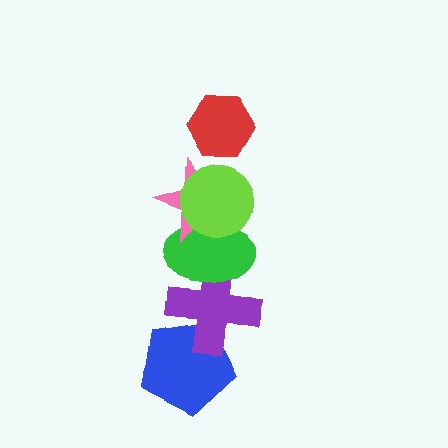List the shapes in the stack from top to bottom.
From top to bottom: the red hexagon, the lime circle, the pink star, the green ellipse, the purple cross, the blue pentagon.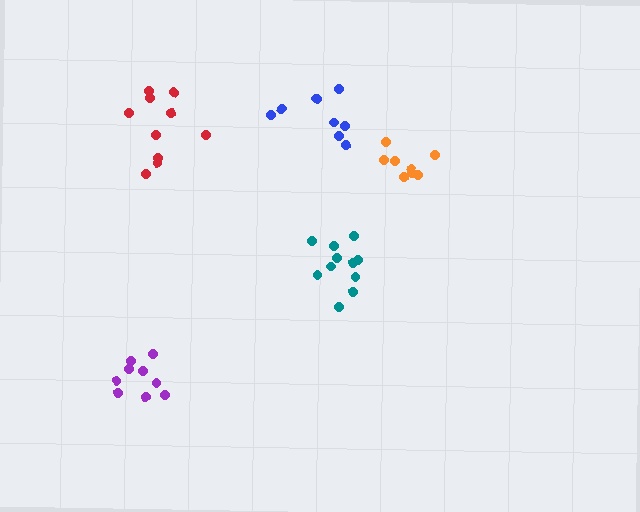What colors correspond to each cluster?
The clusters are colored: orange, blue, purple, red, teal.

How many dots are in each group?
Group 1: 8 dots, Group 2: 9 dots, Group 3: 9 dots, Group 4: 10 dots, Group 5: 11 dots (47 total).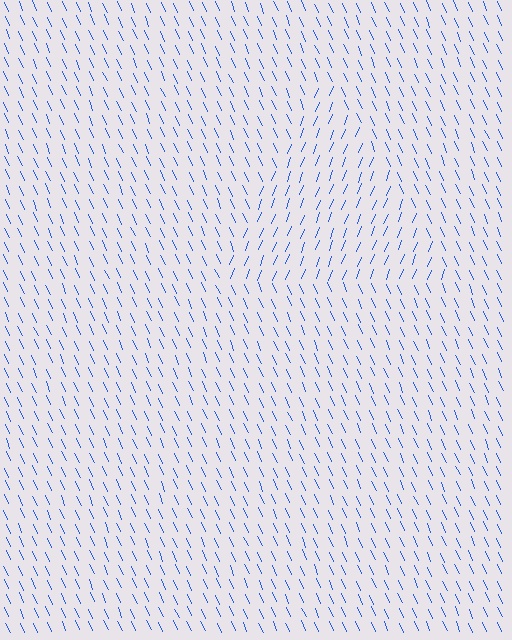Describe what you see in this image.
The image is filled with small blue line segments. A triangle region in the image has lines oriented differently from the surrounding lines, creating a visible texture boundary.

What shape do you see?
I see a triangle.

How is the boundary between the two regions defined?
The boundary is defined purely by a change in line orientation (approximately 45 degrees difference). All lines are the same color and thickness.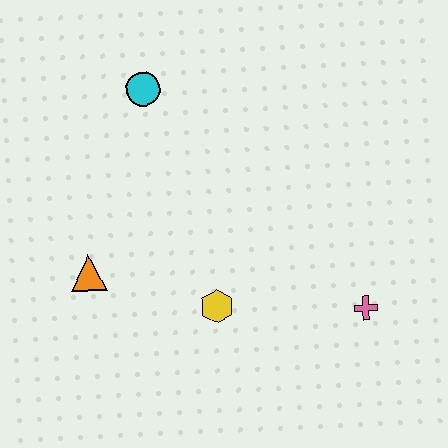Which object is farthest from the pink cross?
The cyan circle is farthest from the pink cross.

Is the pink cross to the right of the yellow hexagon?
Yes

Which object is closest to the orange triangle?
The yellow hexagon is closest to the orange triangle.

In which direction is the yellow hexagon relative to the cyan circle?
The yellow hexagon is below the cyan circle.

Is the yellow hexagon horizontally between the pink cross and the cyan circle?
Yes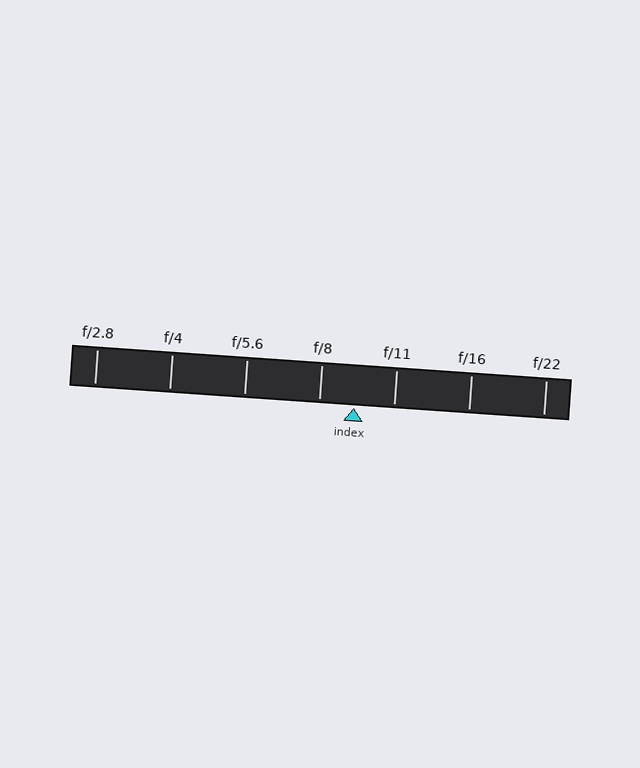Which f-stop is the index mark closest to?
The index mark is closest to f/8.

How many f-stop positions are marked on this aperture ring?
There are 7 f-stop positions marked.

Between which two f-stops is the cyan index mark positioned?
The index mark is between f/8 and f/11.